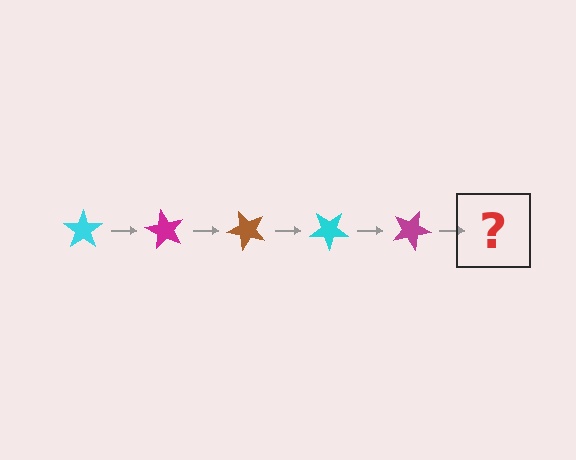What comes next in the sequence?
The next element should be a brown star, rotated 300 degrees from the start.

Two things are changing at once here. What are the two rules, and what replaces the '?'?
The two rules are that it rotates 60 degrees each step and the color cycles through cyan, magenta, and brown. The '?' should be a brown star, rotated 300 degrees from the start.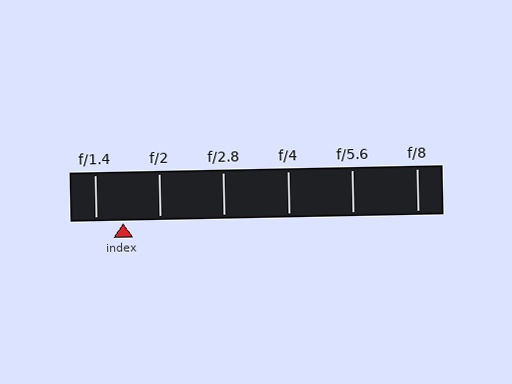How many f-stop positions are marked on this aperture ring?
There are 6 f-stop positions marked.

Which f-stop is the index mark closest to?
The index mark is closest to f/1.4.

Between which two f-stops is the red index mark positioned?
The index mark is between f/1.4 and f/2.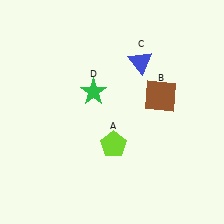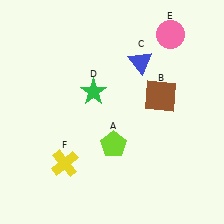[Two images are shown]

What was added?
A pink circle (E), a yellow cross (F) were added in Image 2.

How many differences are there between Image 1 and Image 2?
There are 2 differences between the two images.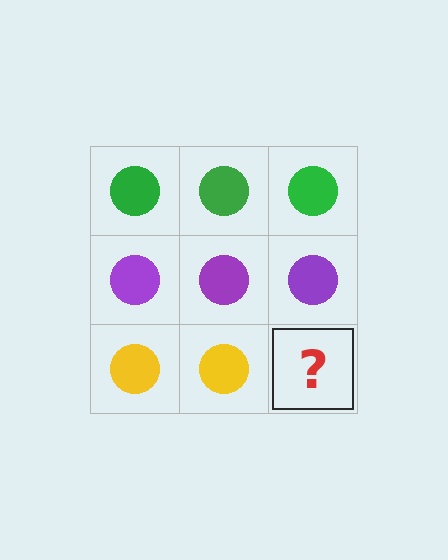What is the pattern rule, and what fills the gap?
The rule is that each row has a consistent color. The gap should be filled with a yellow circle.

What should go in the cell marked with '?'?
The missing cell should contain a yellow circle.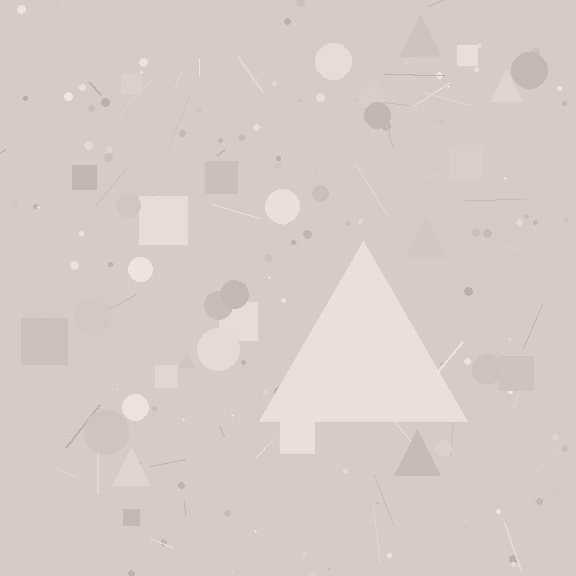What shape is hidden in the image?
A triangle is hidden in the image.